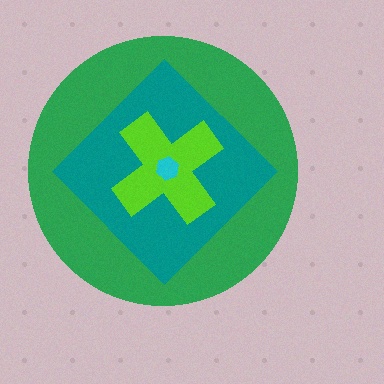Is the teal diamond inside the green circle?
Yes.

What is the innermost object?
The cyan hexagon.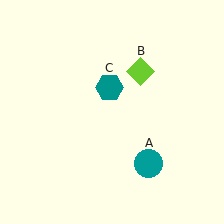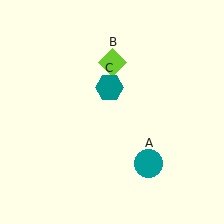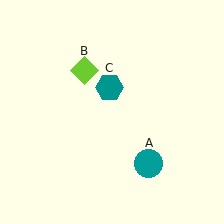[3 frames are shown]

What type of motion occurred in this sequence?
The lime diamond (object B) rotated counterclockwise around the center of the scene.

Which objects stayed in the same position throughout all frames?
Teal circle (object A) and teal hexagon (object C) remained stationary.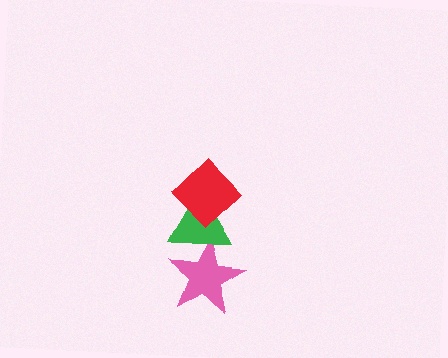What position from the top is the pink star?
The pink star is 3rd from the top.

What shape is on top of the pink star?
The green triangle is on top of the pink star.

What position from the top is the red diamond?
The red diamond is 1st from the top.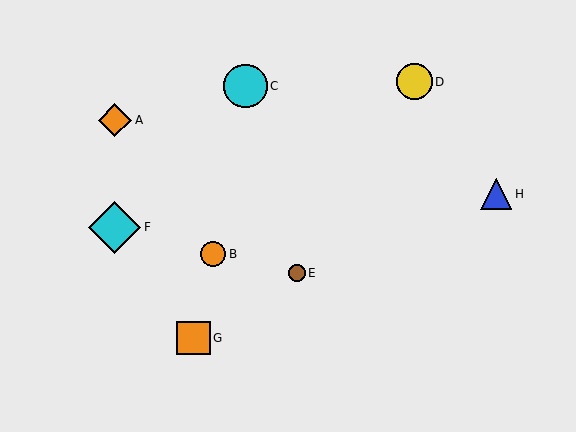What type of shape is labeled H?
Shape H is a blue triangle.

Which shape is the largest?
The cyan diamond (labeled F) is the largest.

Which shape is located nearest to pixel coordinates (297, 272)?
The brown circle (labeled E) at (297, 273) is nearest to that location.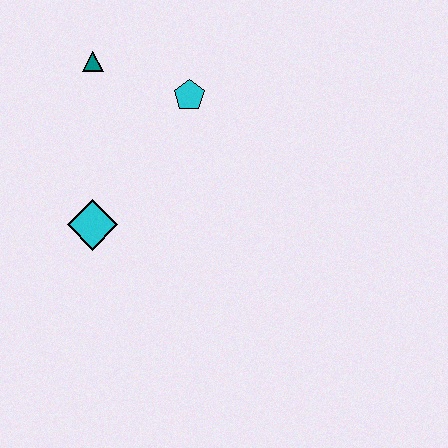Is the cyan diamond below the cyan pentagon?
Yes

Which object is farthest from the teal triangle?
The cyan diamond is farthest from the teal triangle.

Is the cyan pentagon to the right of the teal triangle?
Yes